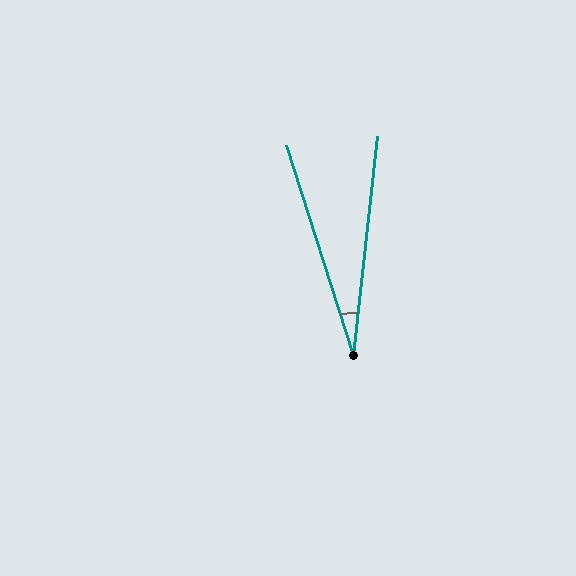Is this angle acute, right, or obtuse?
It is acute.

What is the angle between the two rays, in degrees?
Approximately 24 degrees.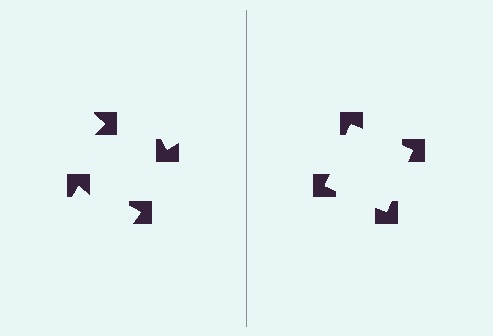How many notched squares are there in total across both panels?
8 — 4 on each side.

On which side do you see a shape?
An illusory square appears on the right side. On the left side the wedge cuts are rotated, so no coherent shape forms.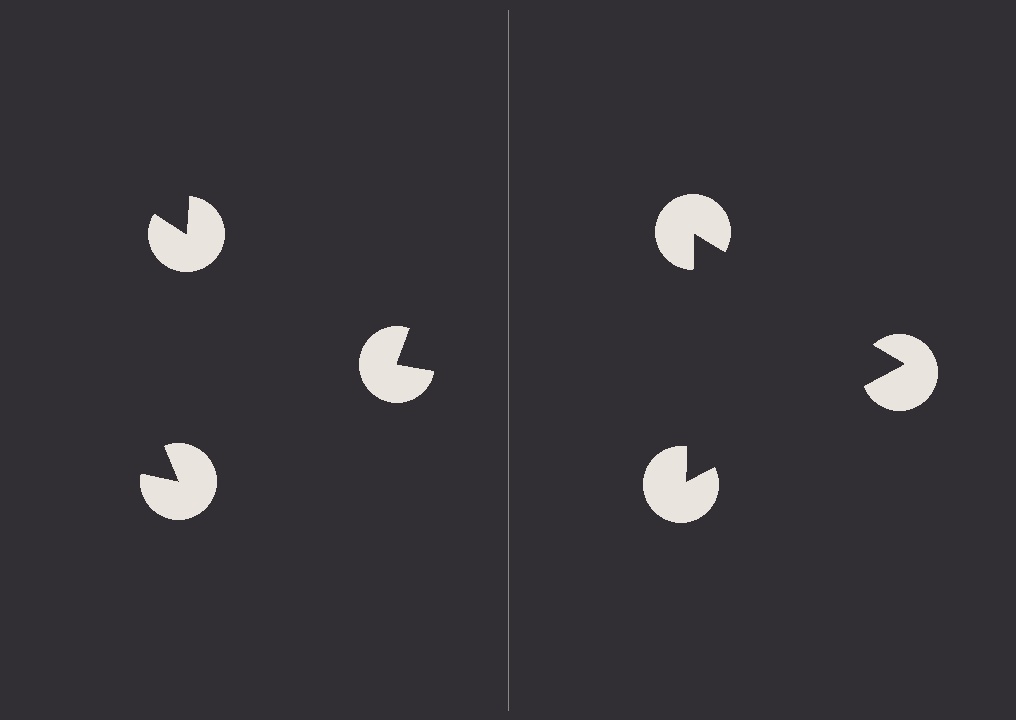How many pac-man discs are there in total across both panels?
6 — 3 on each side.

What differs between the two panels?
The pac-man discs are positioned identically on both sides; only the wedge orientations differ. On the right they align to a triangle; on the left they are misaligned.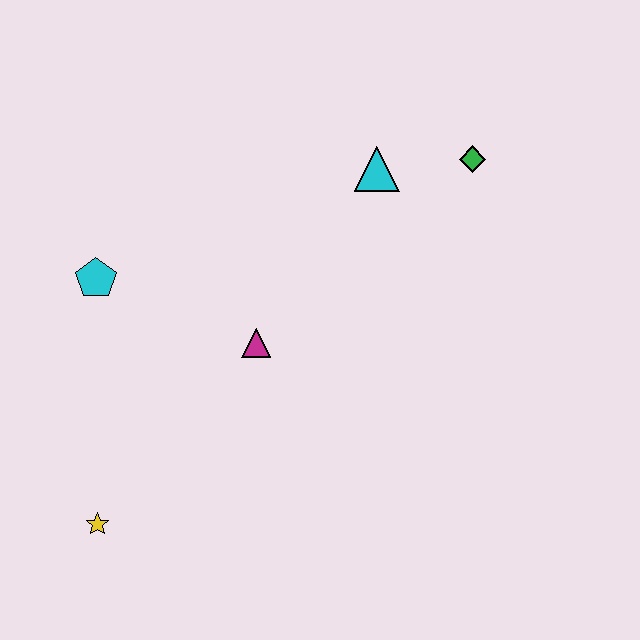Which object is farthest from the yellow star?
The green diamond is farthest from the yellow star.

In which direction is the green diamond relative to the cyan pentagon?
The green diamond is to the right of the cyan pentagon.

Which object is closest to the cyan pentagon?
The magenta triangle is closest to the cyan pentagon.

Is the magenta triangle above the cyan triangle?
No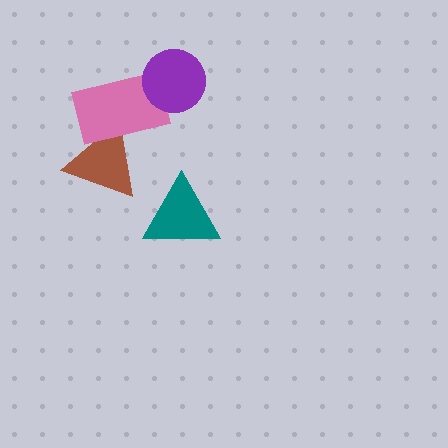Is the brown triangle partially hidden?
Yes, it is partially covered by another shape.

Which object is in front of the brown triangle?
The pink rectangle is in front of the brown triangle.